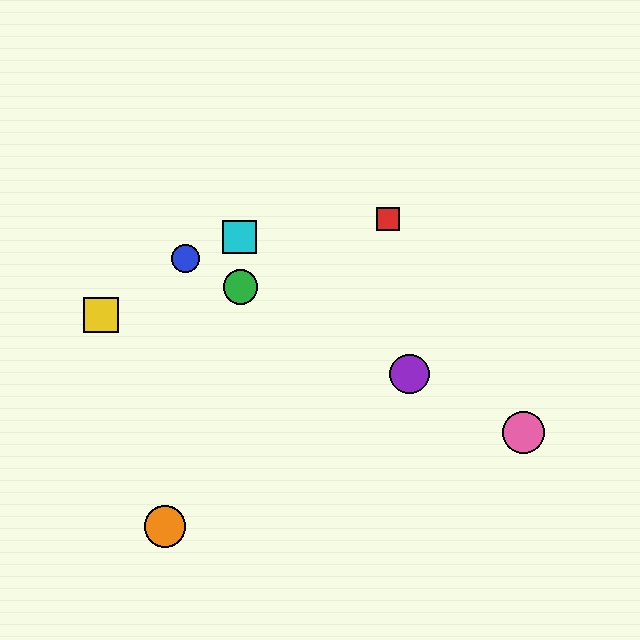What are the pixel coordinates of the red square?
The red square is at (388, 219).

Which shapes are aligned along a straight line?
The blue circle, the green circle, the purple circle, the pink circle are aligned along a straight line.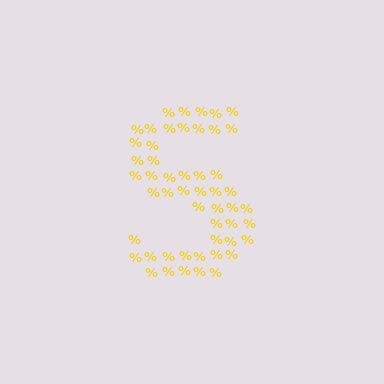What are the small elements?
The small elements are percent signs.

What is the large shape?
The large shape is the letter S.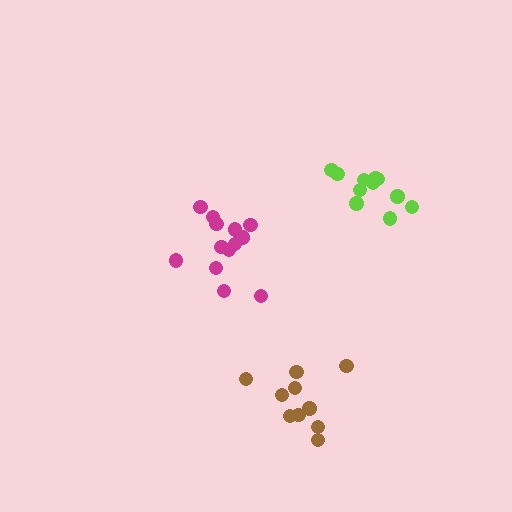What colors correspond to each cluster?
The clusters are colored: brown, lime, magenta.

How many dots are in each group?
Group 1: 10 dots, Group 2: 11 dots, Group 3: 13 dots (34 total).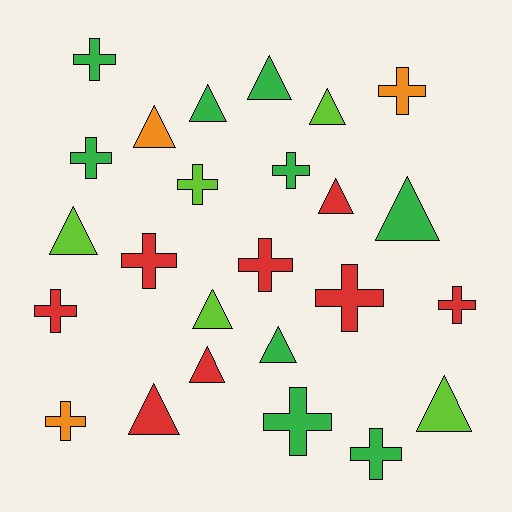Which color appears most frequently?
Green, with 9 objects.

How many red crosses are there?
There are 5 red crosses.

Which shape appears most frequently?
Cross, with 13 objects.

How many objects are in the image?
There are 25 objects.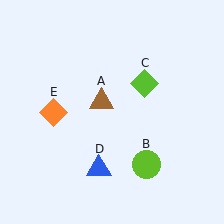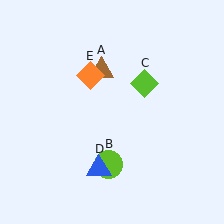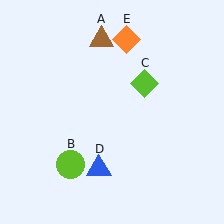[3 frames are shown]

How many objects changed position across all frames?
3 objects changed position: brown triangle (object A), lime circle (object B), orange diamond (object E).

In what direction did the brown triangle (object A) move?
The brown triangle (object A) moved up.